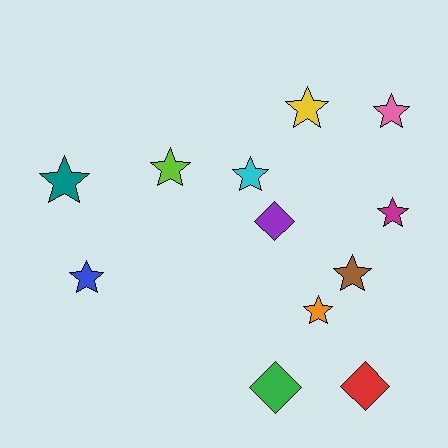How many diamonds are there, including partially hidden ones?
There are 3 diamonds.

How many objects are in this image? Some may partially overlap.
There are 12 objects.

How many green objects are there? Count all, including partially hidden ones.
There is 1 green object.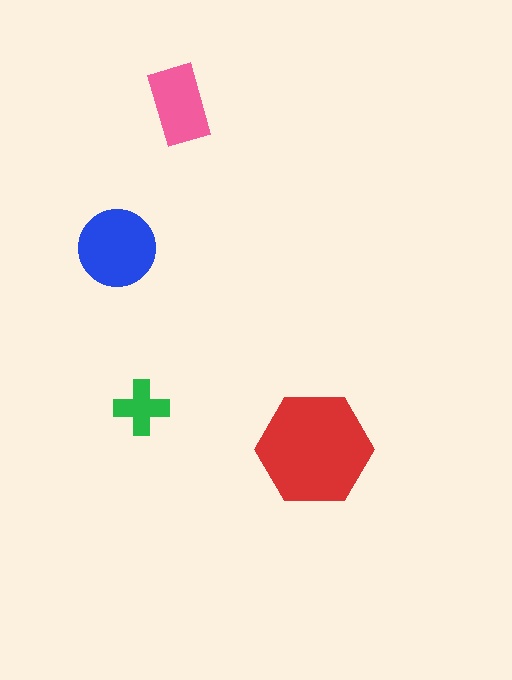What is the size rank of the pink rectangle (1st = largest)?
3rd.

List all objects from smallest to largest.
The green cross, the pink rectangle, the blue circle, the red hexagon.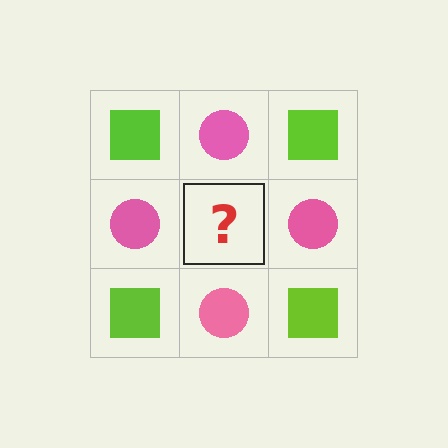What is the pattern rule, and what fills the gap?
The rule is that it alternates lime square and pink circle in a checkerboard pattern. The gap should be filled with a lime square.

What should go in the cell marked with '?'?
The missing cell should contain a lime square.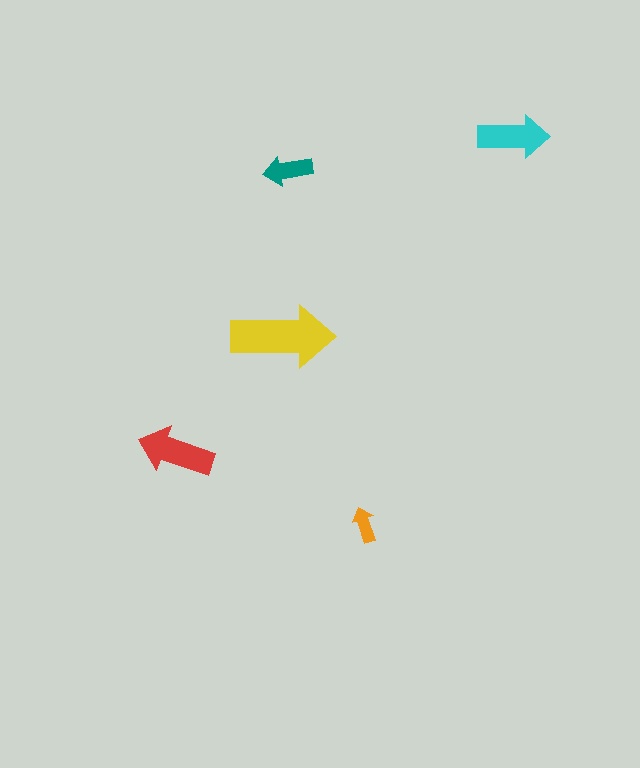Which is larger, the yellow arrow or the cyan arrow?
The yellow one.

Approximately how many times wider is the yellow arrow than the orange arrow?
About 3 times wider.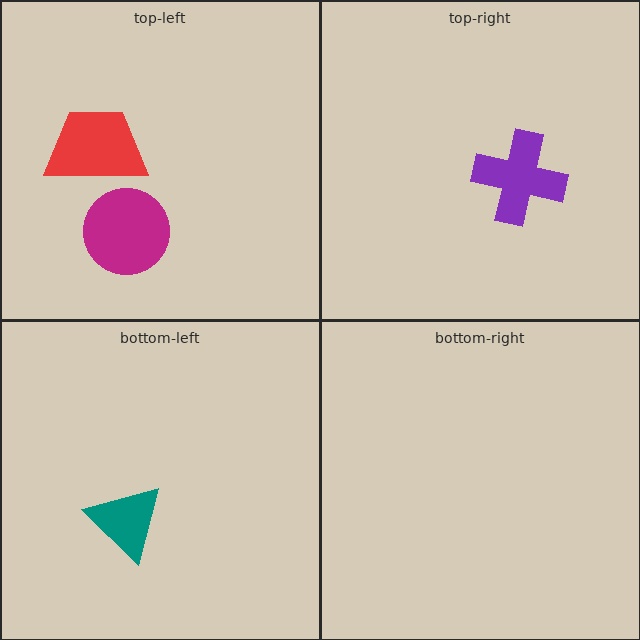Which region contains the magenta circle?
The top-left region.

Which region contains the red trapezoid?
The top-left region.